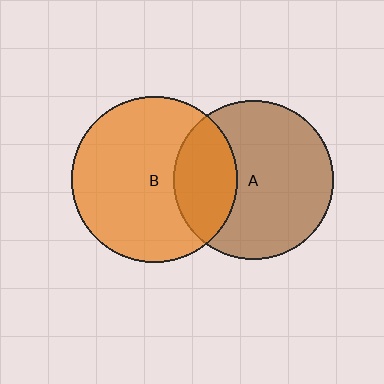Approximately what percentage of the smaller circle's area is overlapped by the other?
Approximately 30%.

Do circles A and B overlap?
Yes.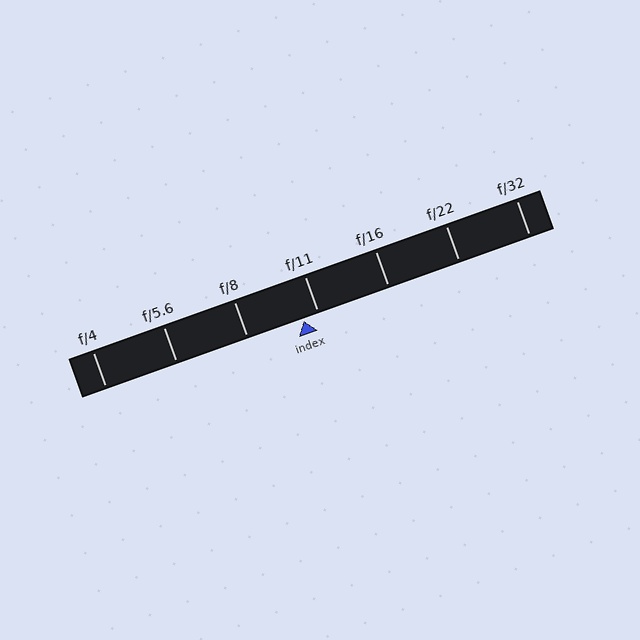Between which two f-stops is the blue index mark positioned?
The index mark is between f/8 and f/11.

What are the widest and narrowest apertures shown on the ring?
The widest aperture shown is f/4 and the narrowest is f/32.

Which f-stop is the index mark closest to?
The index mark is closest to f/11.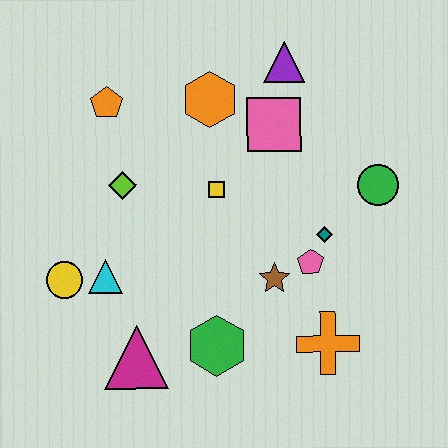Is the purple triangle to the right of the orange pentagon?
Yes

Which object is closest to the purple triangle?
The pink square is closest to the purple triangle.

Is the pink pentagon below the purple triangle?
Yes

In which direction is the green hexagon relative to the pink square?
The green hexagon is below the pink square.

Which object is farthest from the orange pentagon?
The orange cross is farthest from the orange pentagon.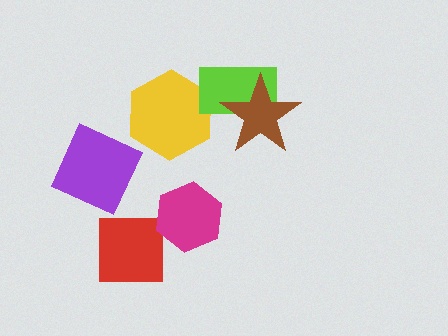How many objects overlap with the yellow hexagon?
1 object overlaps with the yellow hexagon.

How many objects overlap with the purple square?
0 objects overlap with the purple square.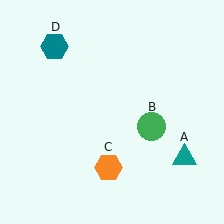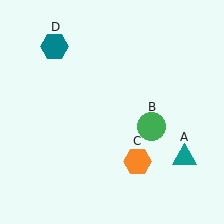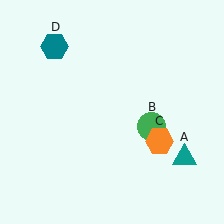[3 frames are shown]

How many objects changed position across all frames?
1 object changed position: orange hexagon (object C).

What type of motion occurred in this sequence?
The orange hexagon (object C) rotated counterclockwise around the center of the scene.